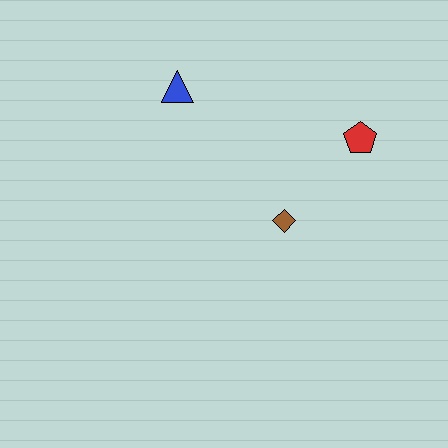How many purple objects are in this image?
There are no purple objects.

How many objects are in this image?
There are 3 objects.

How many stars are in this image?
There are no stars.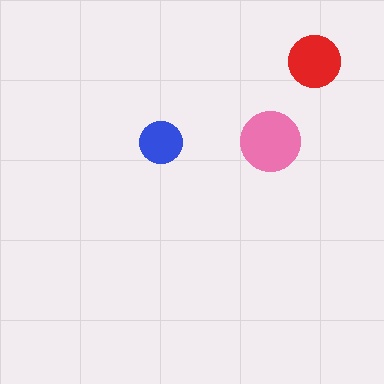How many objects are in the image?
There are 3 objects in the image.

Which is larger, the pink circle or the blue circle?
The pink one.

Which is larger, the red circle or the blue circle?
The red one.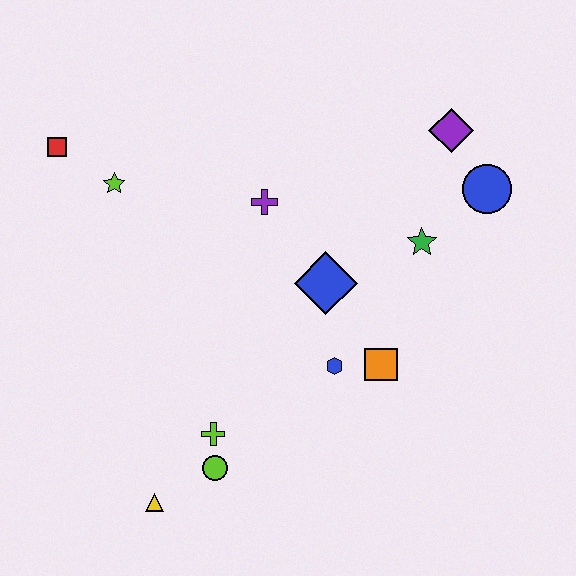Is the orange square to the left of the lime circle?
No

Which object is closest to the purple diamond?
The blue circle is closest to the purple diamond.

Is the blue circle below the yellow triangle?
No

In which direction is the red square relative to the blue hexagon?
The red square is to the left of the blue hexagon.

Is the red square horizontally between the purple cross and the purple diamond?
No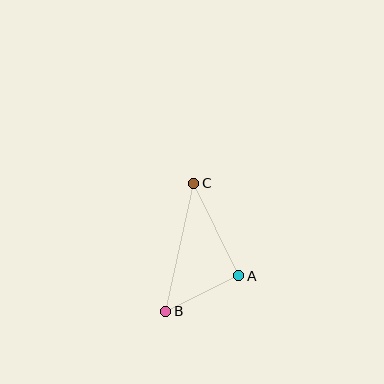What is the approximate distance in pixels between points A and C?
The distance between A and C is approximately 103 pixels.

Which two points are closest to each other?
Points A and B are closest to each other.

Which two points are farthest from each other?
Points B and C are farthest from each other.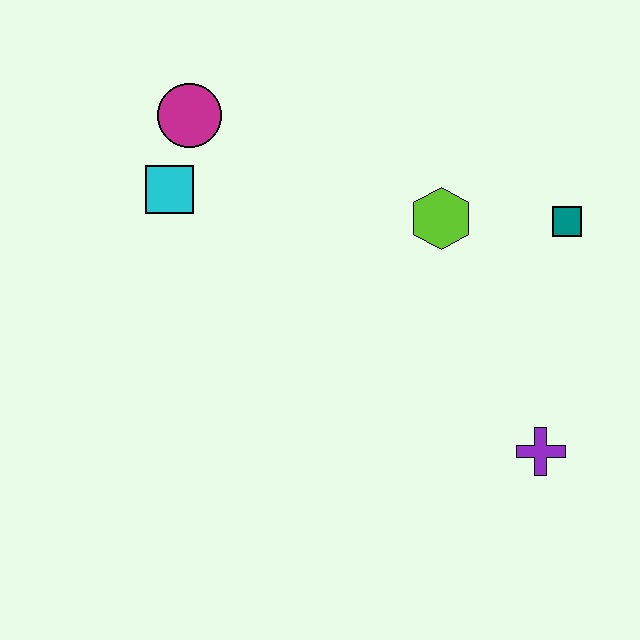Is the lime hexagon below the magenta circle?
Yes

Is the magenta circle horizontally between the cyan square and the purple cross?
Yes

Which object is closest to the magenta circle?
The cyan square is closest to the magenta circle.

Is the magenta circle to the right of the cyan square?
Yes